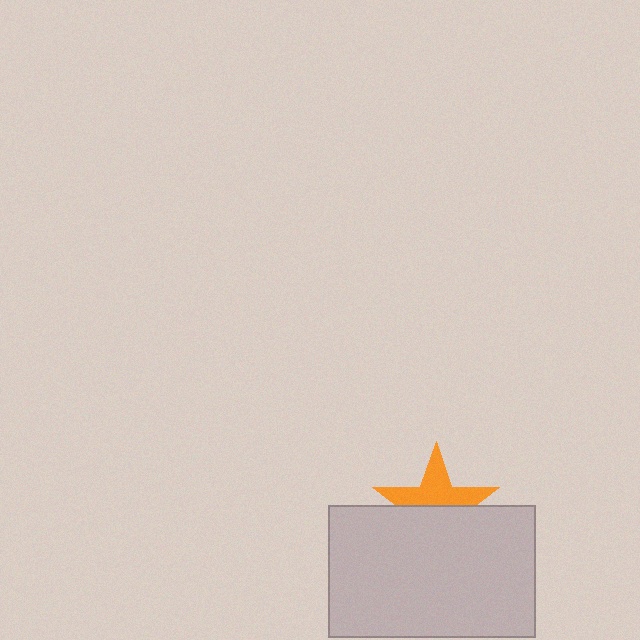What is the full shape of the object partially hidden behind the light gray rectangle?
The partially hidden object is an orange star.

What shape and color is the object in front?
The object in front is a light gray rectangle.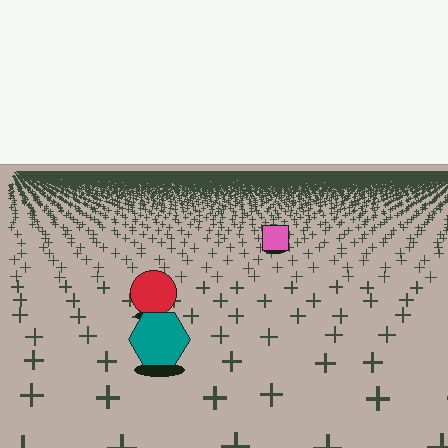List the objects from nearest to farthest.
From nearest to farthest: the teal hexagon, the red circle, the pink square.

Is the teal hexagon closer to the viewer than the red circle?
Yes. The teal hexagon is closer — you can tell from the texture gradient: the ground texture is coarser near it.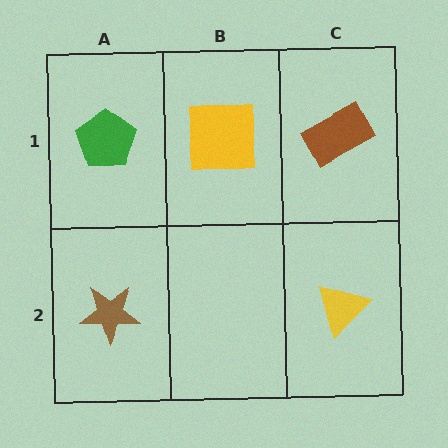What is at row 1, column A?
A green pentagon.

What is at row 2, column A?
A brown star.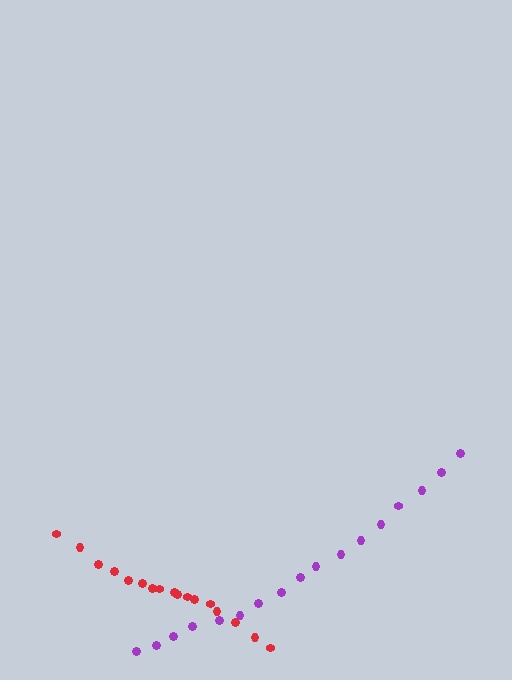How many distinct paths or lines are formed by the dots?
There are 2 distinct paths.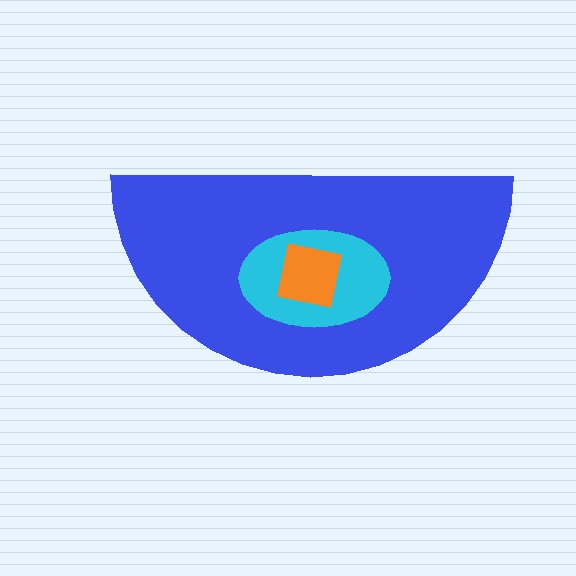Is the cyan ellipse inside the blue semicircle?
Yes.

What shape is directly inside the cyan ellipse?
The orange square.